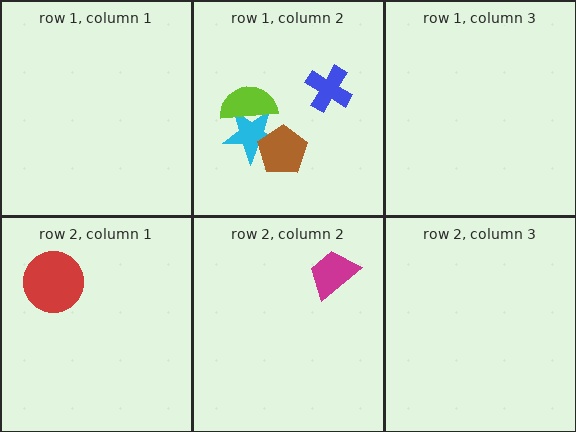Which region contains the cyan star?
The row 1, column 2 region.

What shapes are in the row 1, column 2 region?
The cyan star, the brown pentagon, the blue cross, the lime semicircle.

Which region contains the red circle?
The row 2, column 1 region.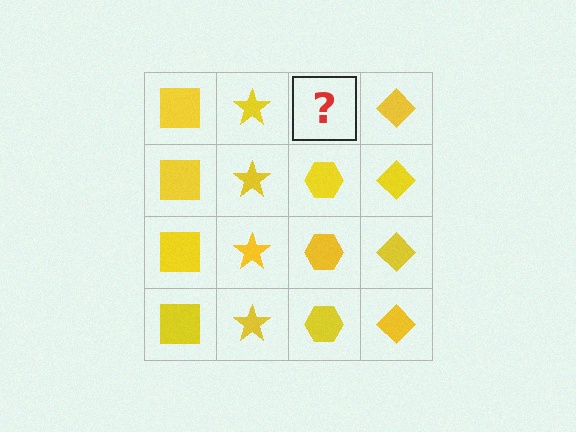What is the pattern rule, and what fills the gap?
The rule is that each column has a consistent shape. The gap should be filled with a yellow hexagon.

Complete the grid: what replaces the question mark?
The question mark should be replaced with a yellow hexagon.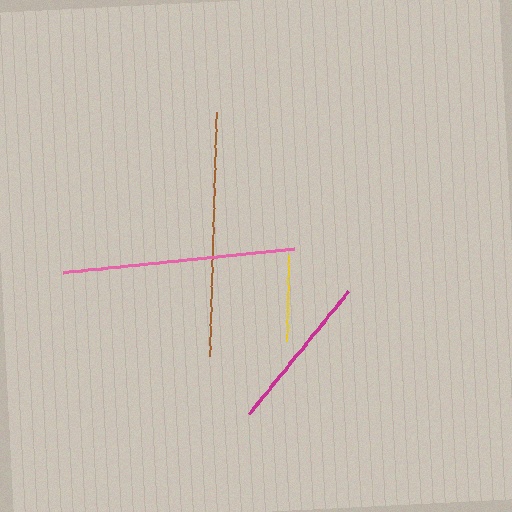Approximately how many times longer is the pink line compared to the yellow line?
The pink line is approximately 2.7 times the length of the yellow line.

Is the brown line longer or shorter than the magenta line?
The brown line is longer than the magenta line.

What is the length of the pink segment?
The pink segment is approximately 233 pixels long.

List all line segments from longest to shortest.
From longest to shortest: brown, pink, magenta, yellow.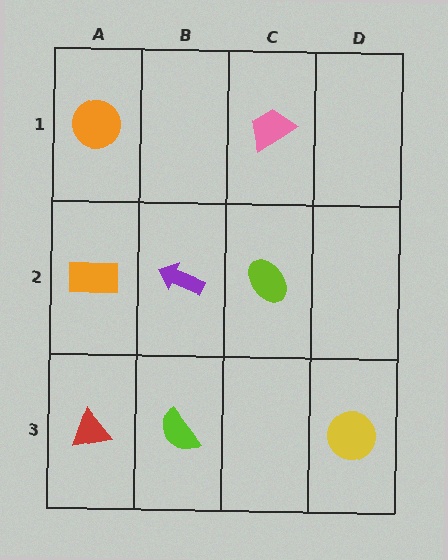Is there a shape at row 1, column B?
No, that cell is empty.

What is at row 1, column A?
An orange circle.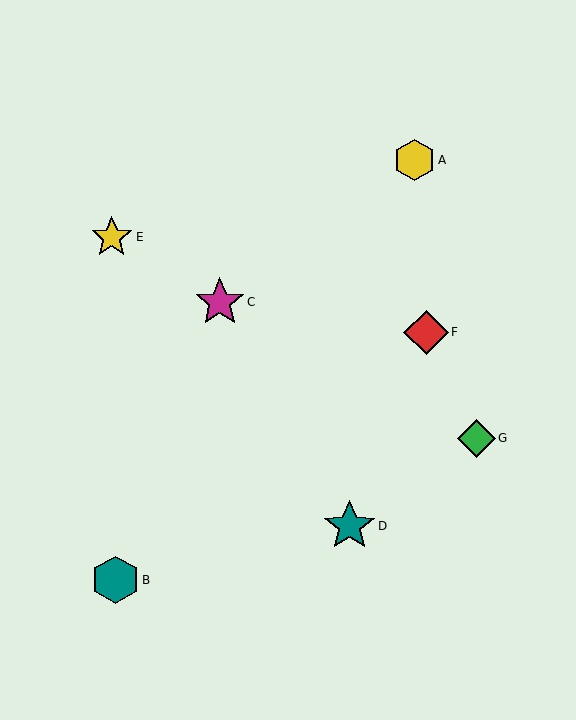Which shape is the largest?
The teal star (labeled D) is the largest.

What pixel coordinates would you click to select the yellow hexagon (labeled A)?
Click at (415, 160) to select the yellow hexagon A.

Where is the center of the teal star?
The center of the teal star is at (350, 526).